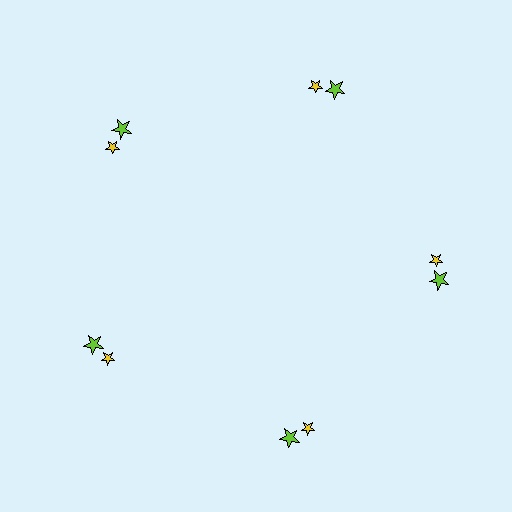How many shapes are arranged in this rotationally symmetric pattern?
There are 10 shapes, arranged in 5 groups of 2.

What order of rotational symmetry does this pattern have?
This pattern has 5-fold rotational symmetry.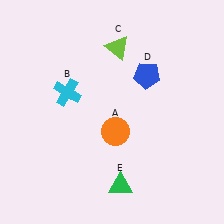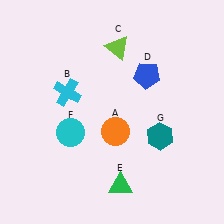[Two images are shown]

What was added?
A cyan circle (F), a teal hexagon (G) were added in Image 2.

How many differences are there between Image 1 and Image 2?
There are 2 differences between the two images.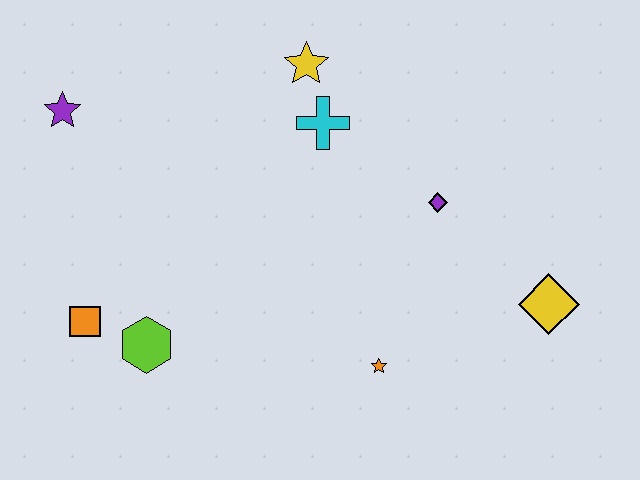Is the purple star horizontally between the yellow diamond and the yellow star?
No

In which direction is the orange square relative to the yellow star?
The orange square is below the yellow star.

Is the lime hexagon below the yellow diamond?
Yes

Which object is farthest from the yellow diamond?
The purple star is farthest from the yellow diamond.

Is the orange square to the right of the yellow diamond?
No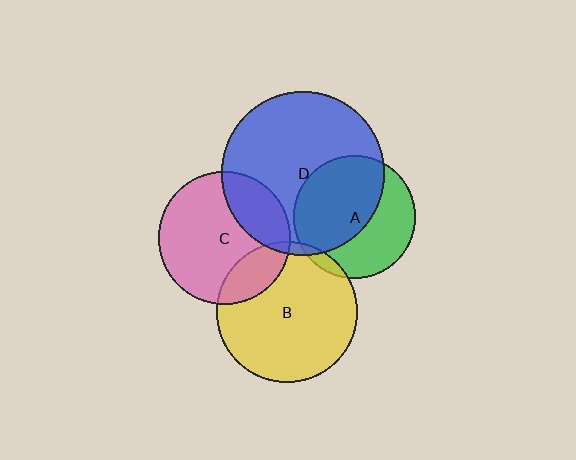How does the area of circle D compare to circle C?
Approximately 1.5 times.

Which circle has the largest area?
Circle D (blue).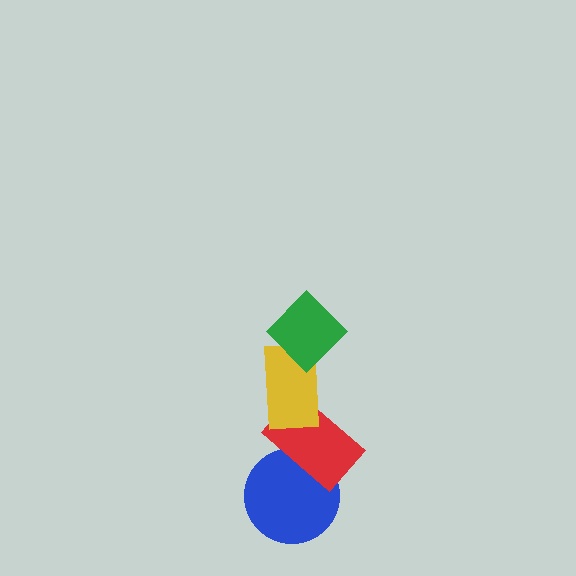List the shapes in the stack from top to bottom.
From top to bottom: the green diamond, the yellow rectangle, the red rectangle, the blue circle.